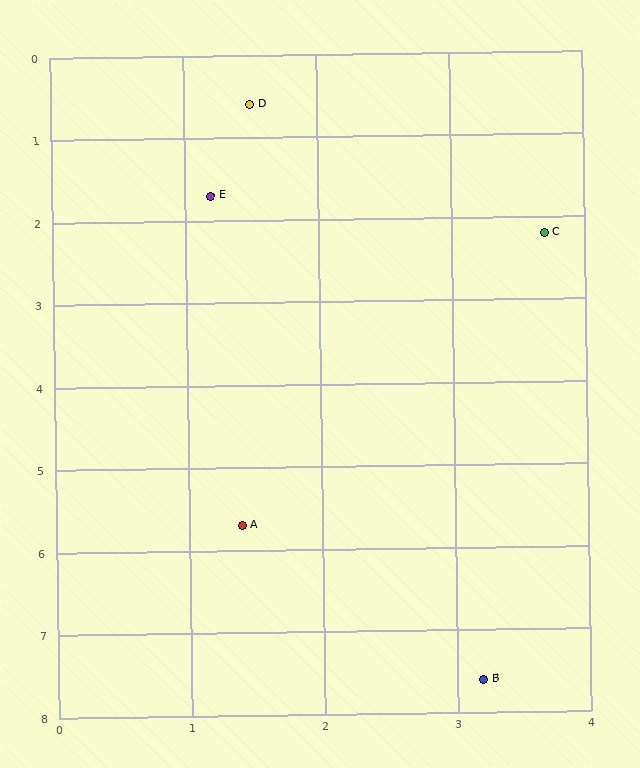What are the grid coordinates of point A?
Point A is at approximately (1.4, 5.7).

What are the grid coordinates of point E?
Point E is at approximately (1.2, 1.7).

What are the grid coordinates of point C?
Point C is at approximately (3.7, 2.2).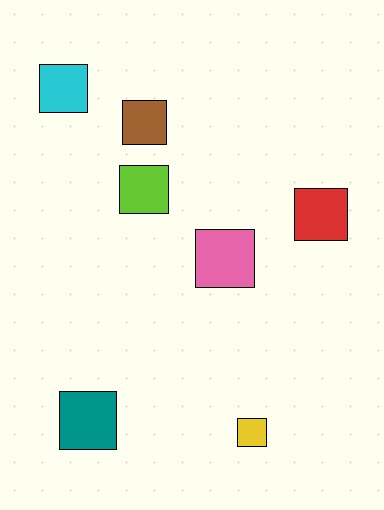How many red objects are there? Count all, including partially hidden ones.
There is 1 red object.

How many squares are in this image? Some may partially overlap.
There are 7 squares.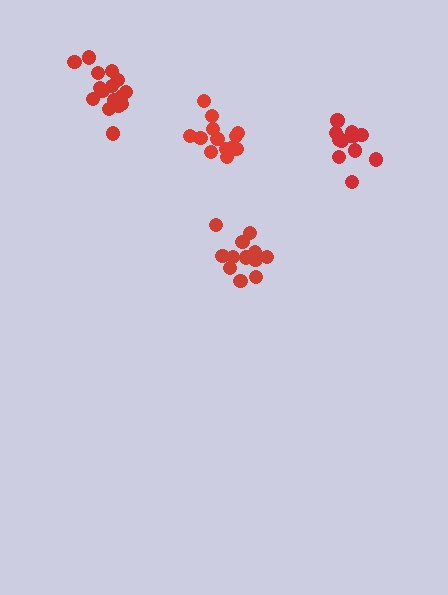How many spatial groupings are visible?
There are 4 spatial groupings.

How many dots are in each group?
Group 1: 12 dots, Group 2: 13 dots, Group 3: 16 dots, Group 4: 12 dots (53 total).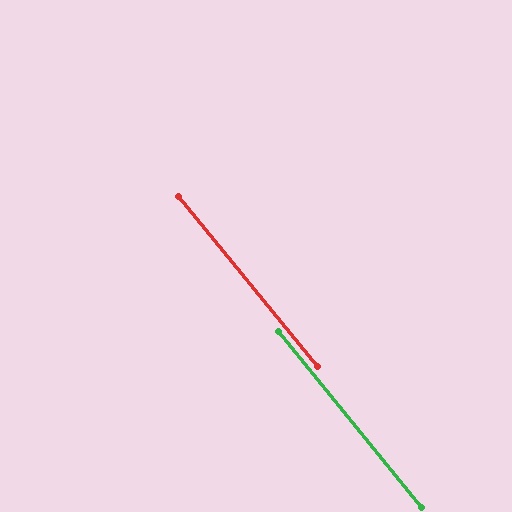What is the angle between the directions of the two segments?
Approximately 0 degrees.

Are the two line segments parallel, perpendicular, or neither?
Parallel — their directions differ by only 0.2°.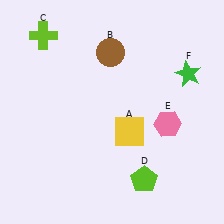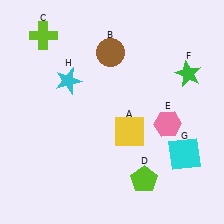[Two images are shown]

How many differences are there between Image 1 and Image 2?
There are 2 differences between the two images.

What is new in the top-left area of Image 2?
A cyan star (H) was added in the top-left area of Image 2.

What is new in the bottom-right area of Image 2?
A cyan square (G) was added in the bottom-right area of Image 2.